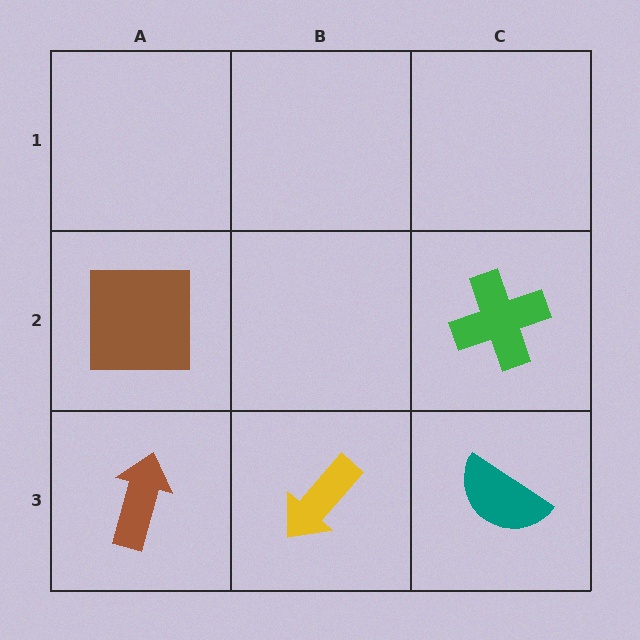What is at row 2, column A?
A brown square.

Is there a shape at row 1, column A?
No, that cell is empty.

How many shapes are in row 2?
2 shapes.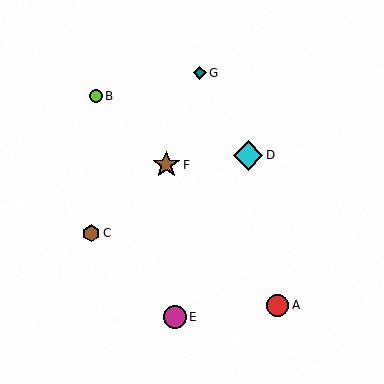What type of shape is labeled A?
Shape A is a red circle.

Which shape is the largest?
The cyan diamond (labeled D) is the largest.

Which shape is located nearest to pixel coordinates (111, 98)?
The lime circle (labeled B) at (96, 96) is nearest to that location.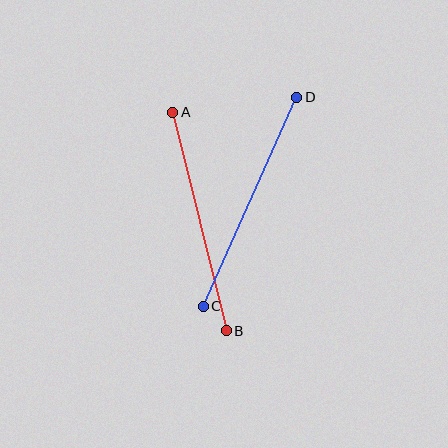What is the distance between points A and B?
The distance is approximately 225 pixels.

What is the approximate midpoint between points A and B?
The midpoint is at approximately (200, 222) pixels.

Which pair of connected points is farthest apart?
Points C and D are farthest apart.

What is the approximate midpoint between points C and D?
The midpoint is at approximately (250, 202) pixels.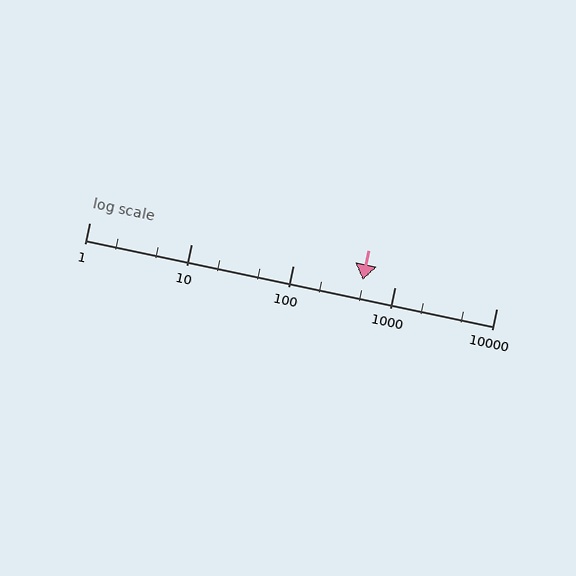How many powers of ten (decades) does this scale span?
The scale spans 4 decades, from 1 to 10000.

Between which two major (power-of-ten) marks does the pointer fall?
The pointer is between 100 and 1000.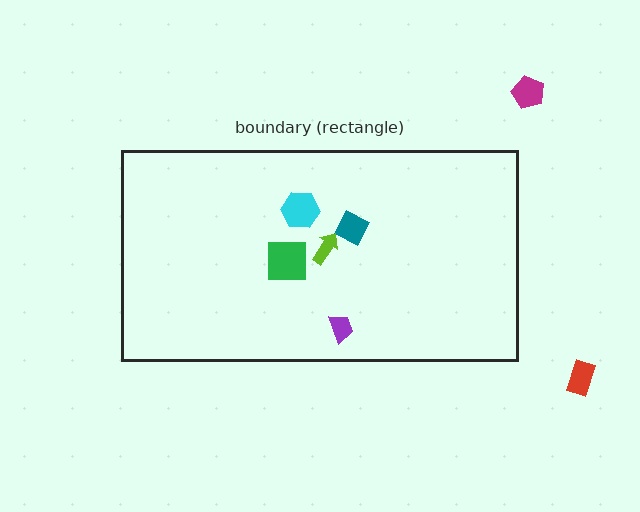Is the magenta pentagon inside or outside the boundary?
Outside.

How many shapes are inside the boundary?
5 inside, 2 outside.